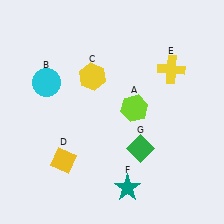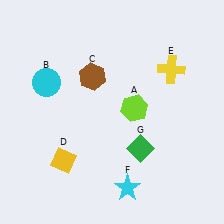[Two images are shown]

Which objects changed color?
C changed from yellow to brown. F changed from teal to cyan.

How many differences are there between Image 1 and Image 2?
There are 2 differences between the two images.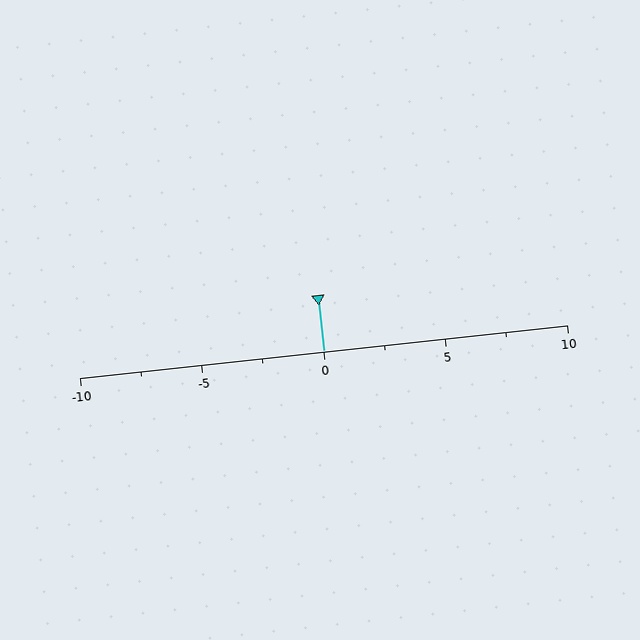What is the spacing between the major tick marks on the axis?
The major ticks are spaced 5 apart.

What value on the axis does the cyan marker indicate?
The marker indicates approximately 0.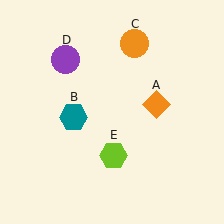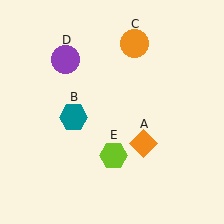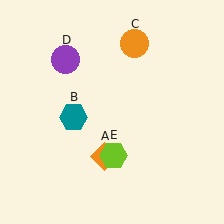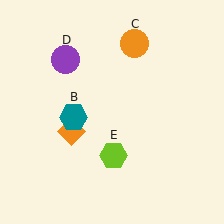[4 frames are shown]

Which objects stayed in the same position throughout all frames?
Teal hexagon (object B) and orange circle (object C) and purple circle (object D) and lime hexagon (object E) remained stationary.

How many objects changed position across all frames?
1 object changed position: orange diamond (object A).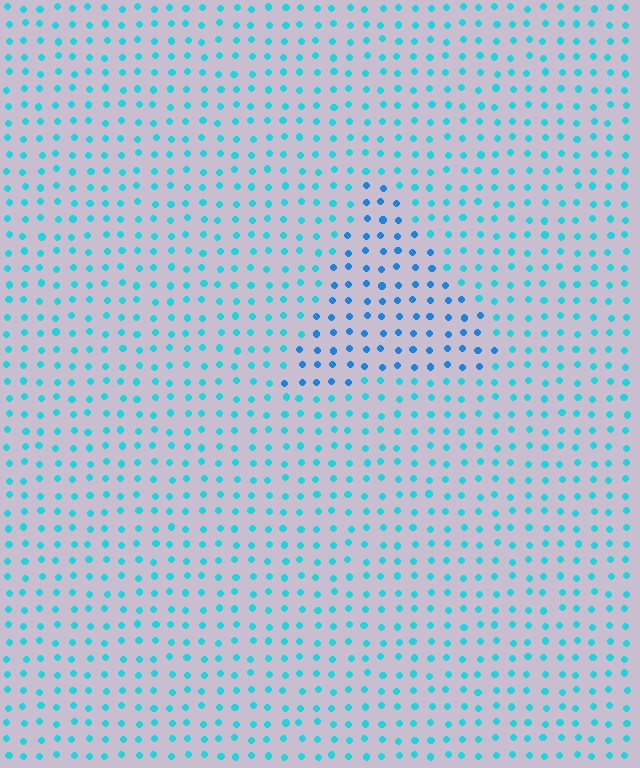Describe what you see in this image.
The image is filled with small cyan elements in a uniform arrangement. A triangle-shaped region is visible where the elements are tinted to a slightly different hue, forming a subtle color boundary.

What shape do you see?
I see a triangle.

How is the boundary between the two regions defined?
The boundary is defined purely by a slight shift in hue (about 26 degrees). Spacing, size, and orientation are identical on both sides.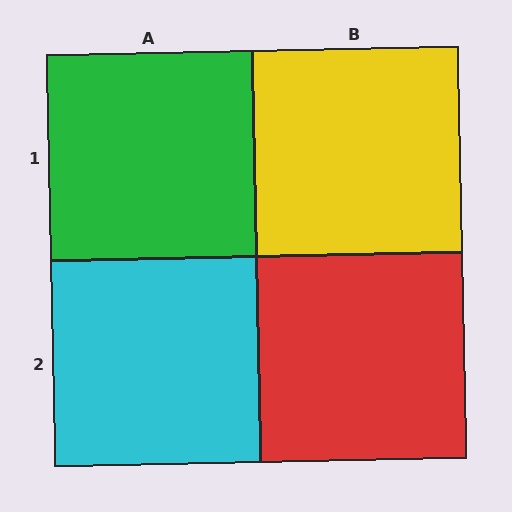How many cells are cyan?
1 cell is cyan.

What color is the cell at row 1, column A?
Green.